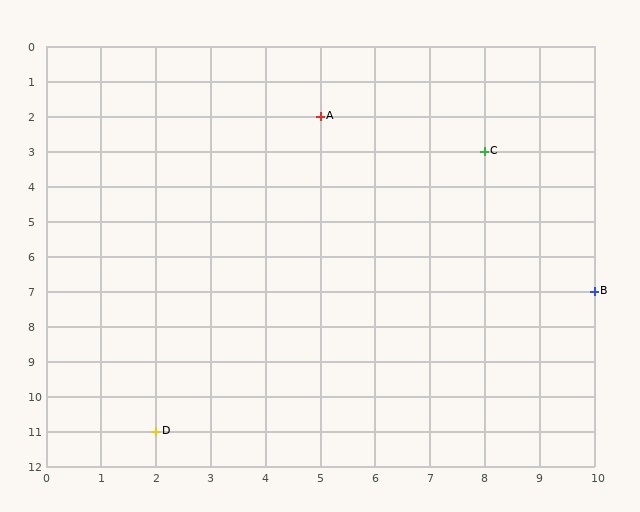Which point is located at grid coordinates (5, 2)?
Point A is at (5, 2).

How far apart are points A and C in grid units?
Points A and C are 3 columns and 1 row apart (about 3.2 grid units diagonally).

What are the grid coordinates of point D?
Point D is at grid coordinates (2, 11).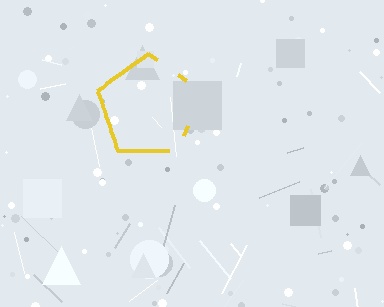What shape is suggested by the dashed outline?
The dashed outline suggests a pentagon.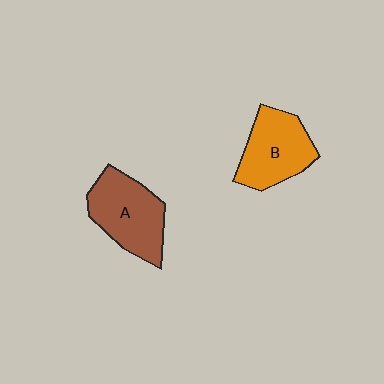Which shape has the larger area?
Shape A (brown).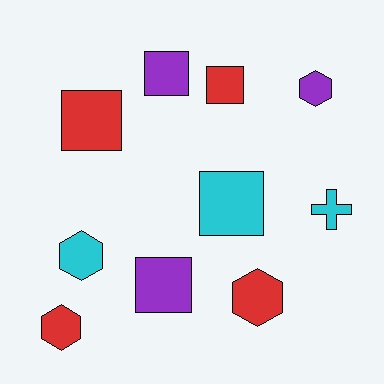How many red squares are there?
There are 2 red squares.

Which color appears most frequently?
Red, with 4 objects.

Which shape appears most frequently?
Square, with 5 objects.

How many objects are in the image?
There are 10 objects.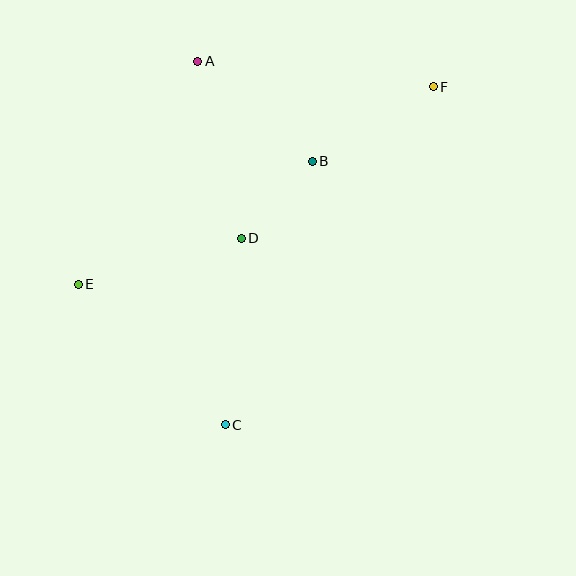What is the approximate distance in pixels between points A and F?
The distance between A and F is approximately 237 pixels.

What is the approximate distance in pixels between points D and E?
The distance between D and E is approximately 169 pixels.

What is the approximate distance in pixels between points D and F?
The distance between D and F is approximately 245 pixels.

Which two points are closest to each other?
Points B and D are closest to each other.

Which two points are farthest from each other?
Points E and F are farthest from each other.